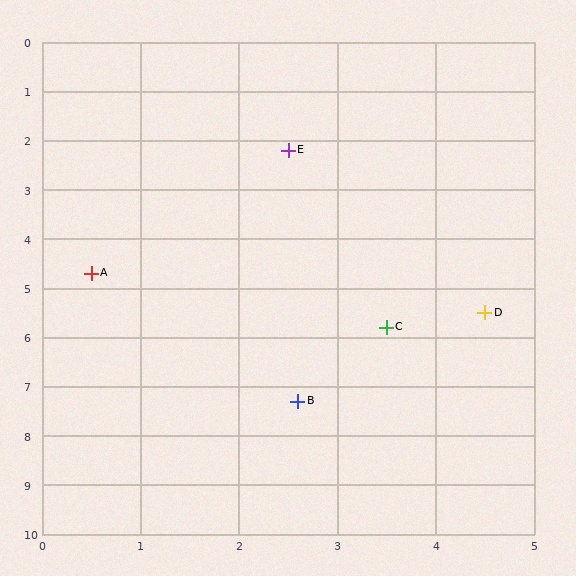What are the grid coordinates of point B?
Point B is at approximately (2.6, 7.3).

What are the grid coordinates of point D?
Point D is at approximately (4.5, 5.5).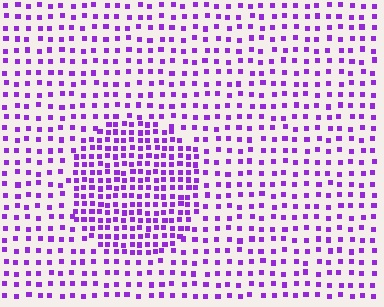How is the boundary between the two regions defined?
The boundary is defined by a change in element density (approximately 1.9x ratio). All elements are the same color, size, and shape.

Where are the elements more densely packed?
The elements are more densely packed inside the circle boundary.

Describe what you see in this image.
The image contains small purple elements arranged at two different densities. A circle-shaped region is visible where the elements are more densely packed than the surrounding area.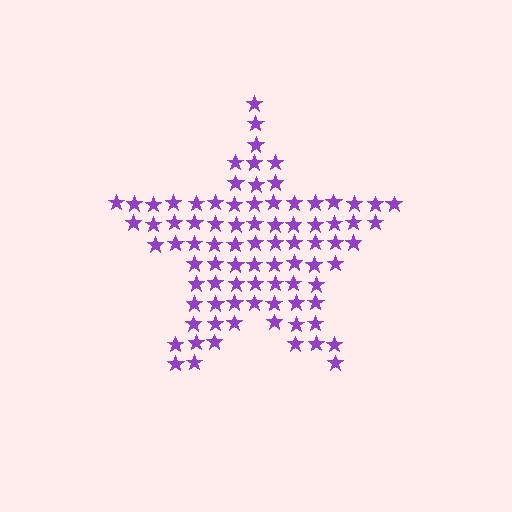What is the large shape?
The large shape is a star.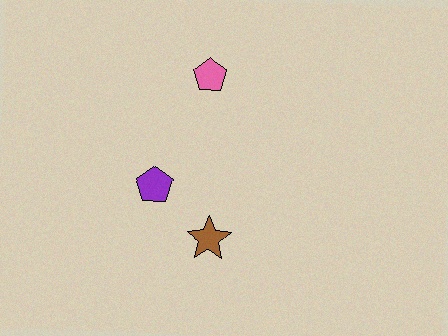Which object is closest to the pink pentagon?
The purple pentagon is closest to the pink pentagon.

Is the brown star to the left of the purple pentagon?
No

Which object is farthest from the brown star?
The pink pentagon is farthest from the brown star.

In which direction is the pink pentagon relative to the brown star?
The pink pentagon is above the brown star.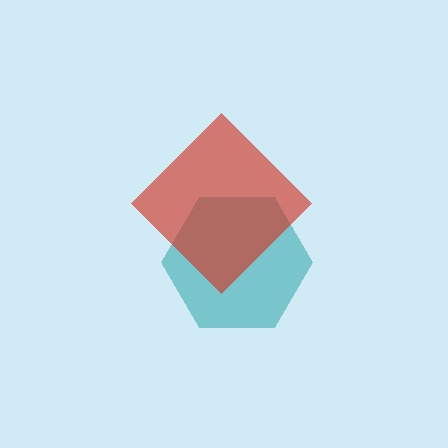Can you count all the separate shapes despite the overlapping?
Yes, there are 2 separate shapes.